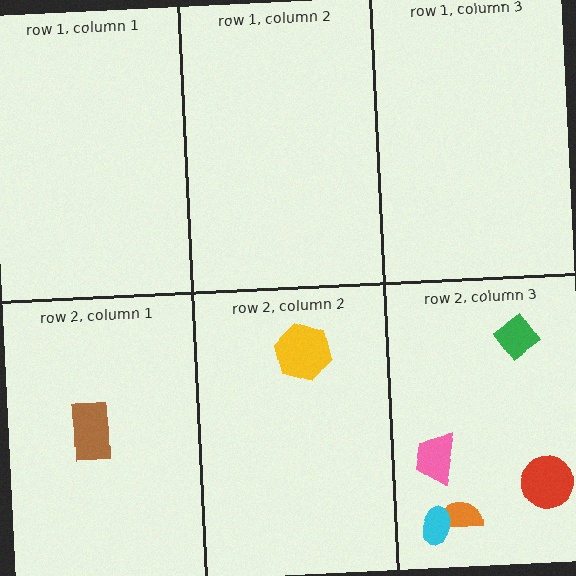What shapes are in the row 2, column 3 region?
The red circle, the orange semicircle, the pink trapezoid, the cyan ellipse, the green diamond.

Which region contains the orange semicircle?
The row 2, column 3 region.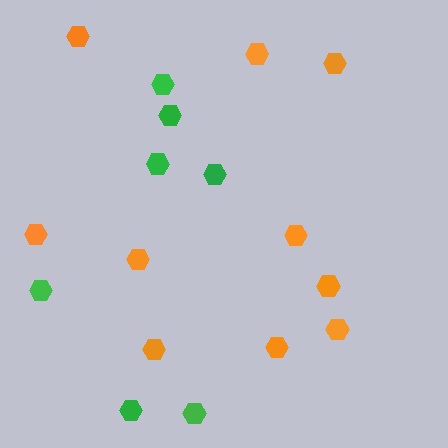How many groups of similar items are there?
There are 2 groups: one group of green hexagons (7) and one group of orange hexagons (10).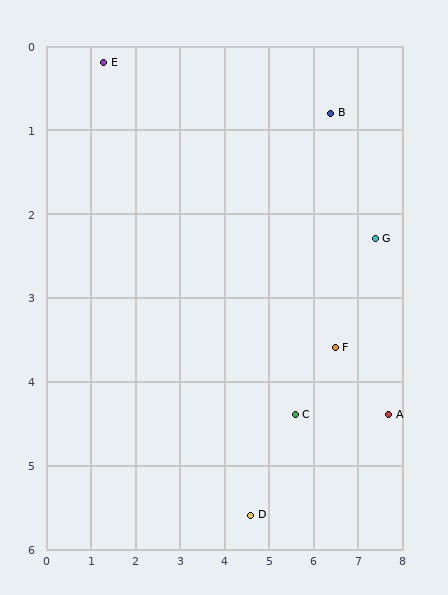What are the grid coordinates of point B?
Point B is at approximately (6.4, 0.8).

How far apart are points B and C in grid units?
Points B and C are about 3.7 grid units apart.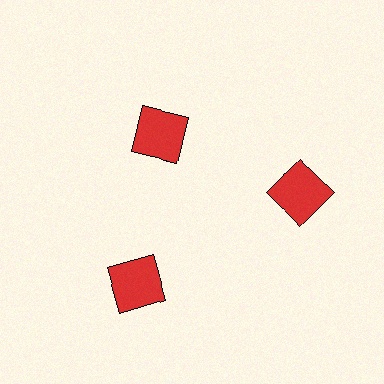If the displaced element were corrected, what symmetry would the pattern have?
It would have 3-fold rotational symmetry — the pattern would map onto itself every 120 degrees.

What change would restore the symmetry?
The symmetry would be restored by moving it outward, back onto the ring so that all 3 squares sit at equal angles and equal distance from the center.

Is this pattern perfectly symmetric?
No. The 3 red squares are arranged in a ring, but one element near the 11 o'clock position is pulled inward toward the center, breaking the 3-fold rotational symmetry.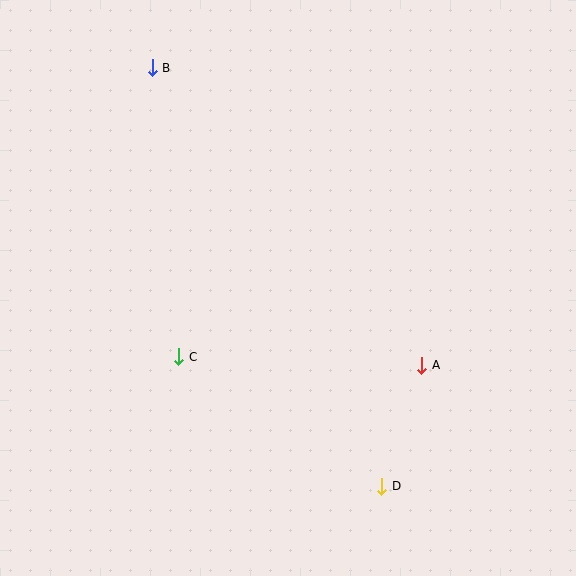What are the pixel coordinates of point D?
Point D is at (382, 486).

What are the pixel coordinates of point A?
Point A is at (422, 365).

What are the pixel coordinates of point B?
Point B is at (152, 68).